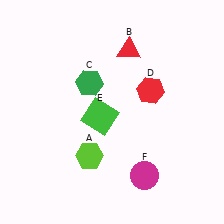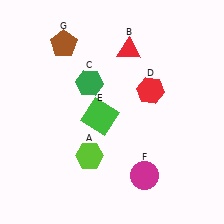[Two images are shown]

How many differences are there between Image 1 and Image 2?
There is 1 difference between the two images.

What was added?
A brown pentagon (G) was added in Image 2.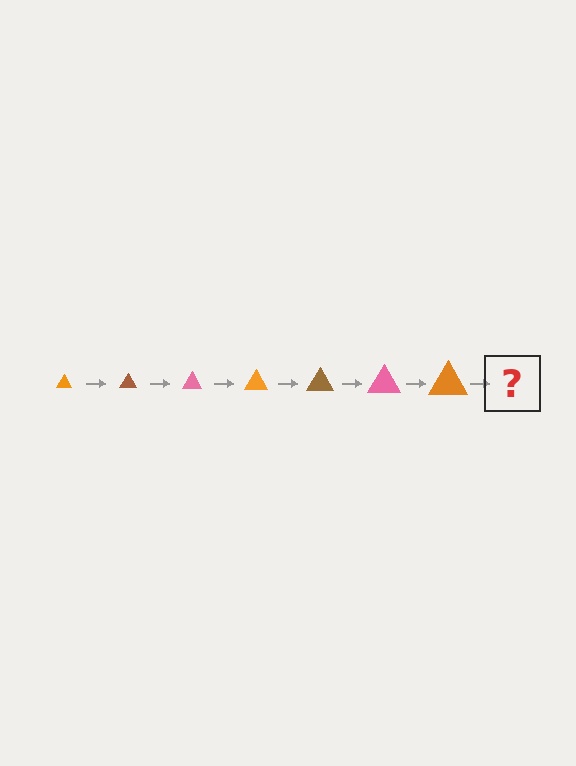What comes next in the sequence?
The next element should be a brown triangle, larger than the previous one.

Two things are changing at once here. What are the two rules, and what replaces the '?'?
The two rules are that the triangle grows larger each step and the color cycles through orange, brown, and pink. The '?' should be a brown triangle, larger than the previous one.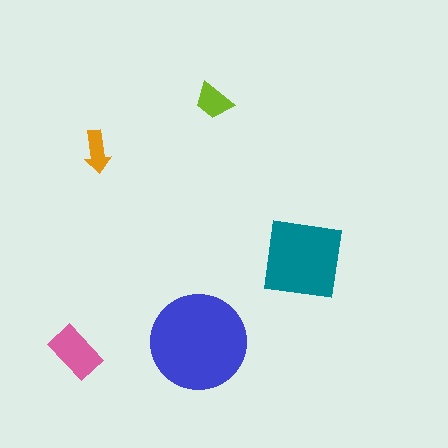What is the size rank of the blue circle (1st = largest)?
1st.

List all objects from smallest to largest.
The orange arrow, the lime trapezoid, the pink rectangle, the teal square, the blue circle.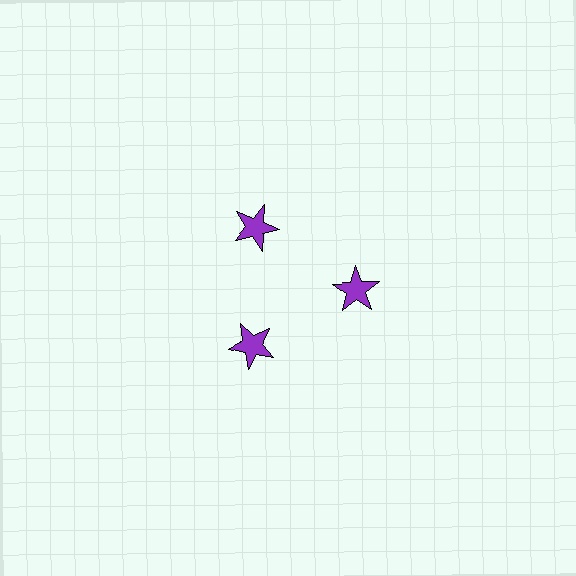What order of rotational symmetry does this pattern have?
This pattern has 3-fold rotational symmetry.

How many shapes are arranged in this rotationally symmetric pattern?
There are 3 shapes, arranged in 3 groups of 1.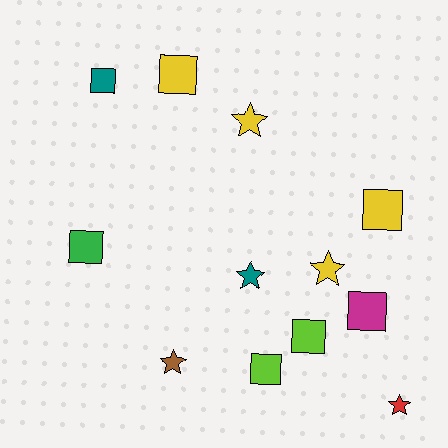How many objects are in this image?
There are 12 objects.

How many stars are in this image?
There are 5 stars.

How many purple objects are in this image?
There are no purple objects.